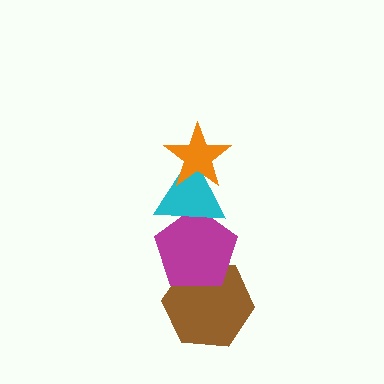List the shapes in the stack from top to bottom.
From top to bottom: the orange star, the cyan triangle, the magenta pentagon, the brown hexagon.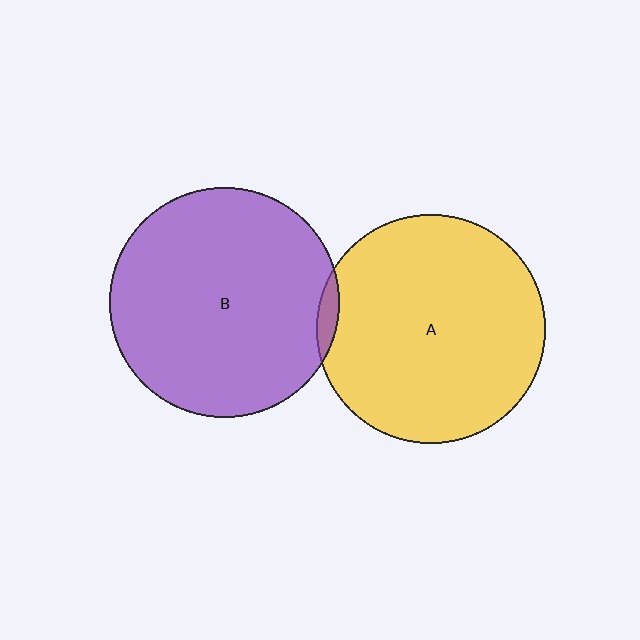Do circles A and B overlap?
Yes.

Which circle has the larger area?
Circle B (purple).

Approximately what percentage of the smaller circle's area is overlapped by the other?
Approximately 5%.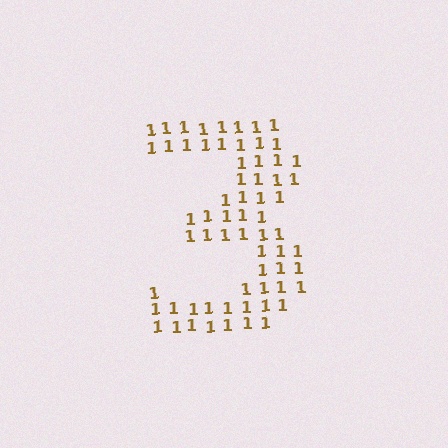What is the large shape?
The large shape is the digit 3.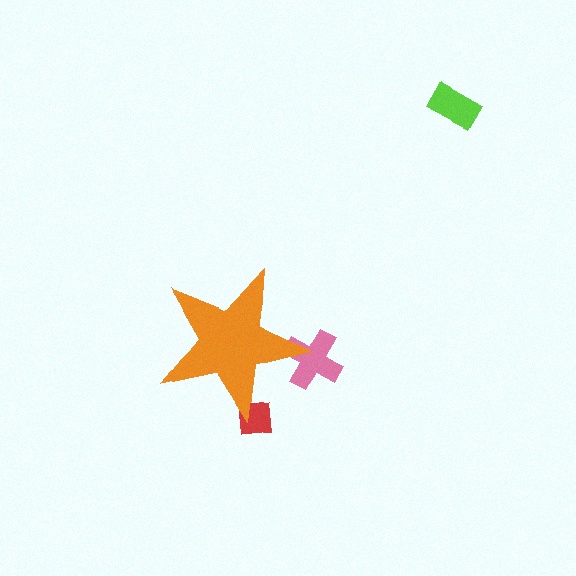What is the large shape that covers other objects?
An orange star.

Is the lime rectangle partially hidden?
No, the lime rectangle is fully visible.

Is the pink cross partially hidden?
Yes, the pink cross is partially hidden behind the orange star.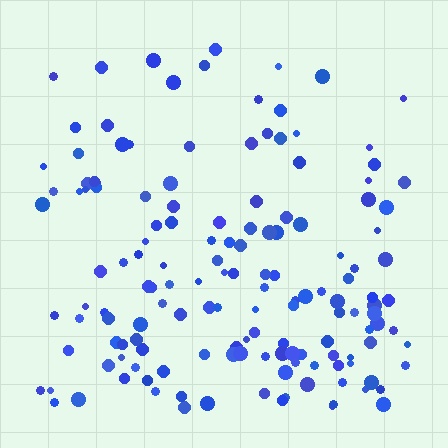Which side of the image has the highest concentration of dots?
The bottom.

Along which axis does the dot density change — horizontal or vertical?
Vertical.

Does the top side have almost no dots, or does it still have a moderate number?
Still a moderate number, just noticeably fewer than the bottom.